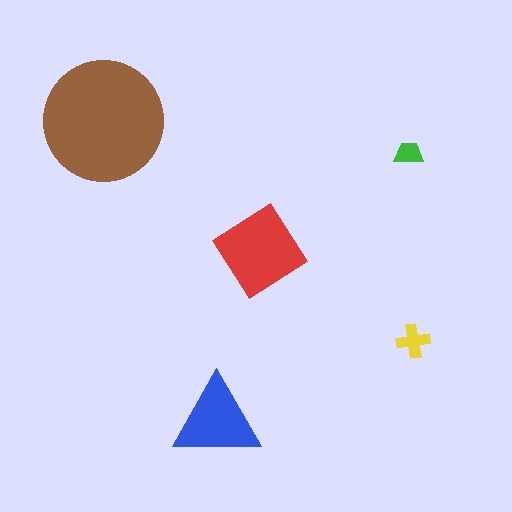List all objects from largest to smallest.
The brown circle, the red diamond, the blue triangle, the yellow cross, the green trapezoid.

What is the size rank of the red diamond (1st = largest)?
2nd.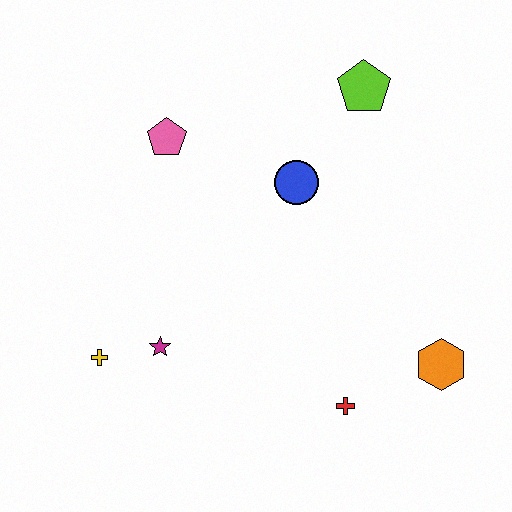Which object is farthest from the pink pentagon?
The orange hexagon is farthest from the pink pentagon.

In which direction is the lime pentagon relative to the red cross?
The lime pentagon is above the red cross.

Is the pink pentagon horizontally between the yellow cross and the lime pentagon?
Yes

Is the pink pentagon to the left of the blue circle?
Yes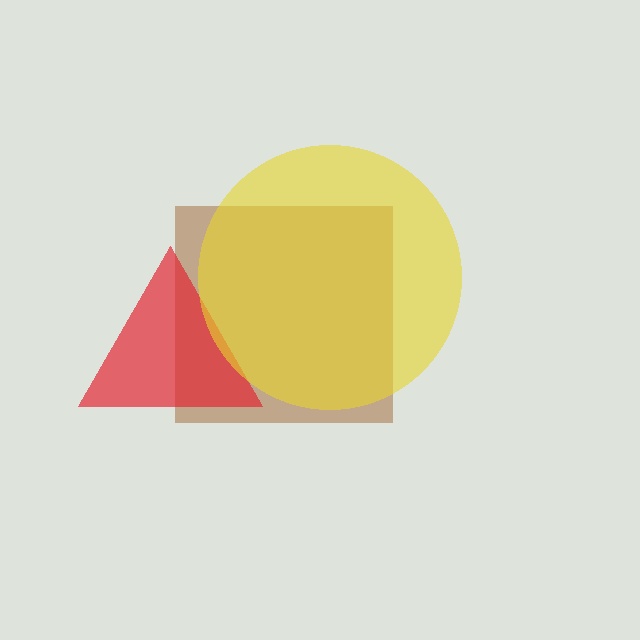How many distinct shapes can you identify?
There are 3 distinct shapes: a brown square, a red triangle, a yellow circle.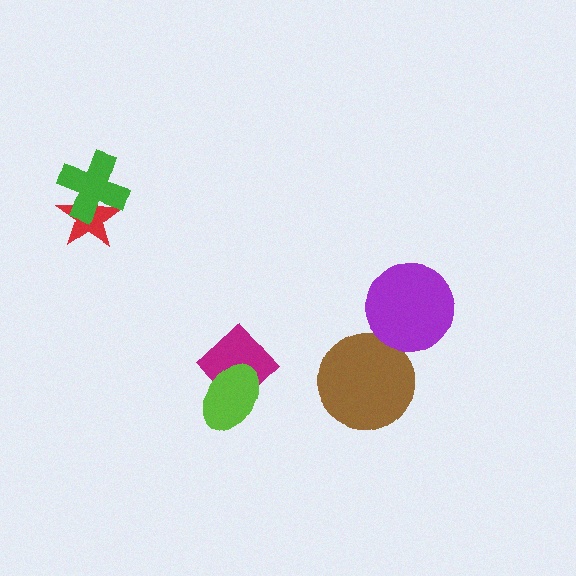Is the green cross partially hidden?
No, no other shape covers it.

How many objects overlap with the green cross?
1 object overlaps with the green cross.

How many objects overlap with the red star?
1 object overlaps with the red star.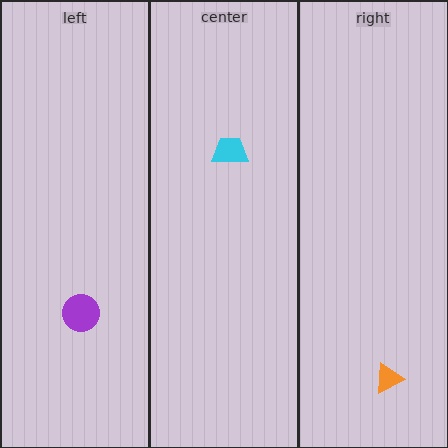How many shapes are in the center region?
1.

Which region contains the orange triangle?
The right region.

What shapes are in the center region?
The cyan trapezoid.